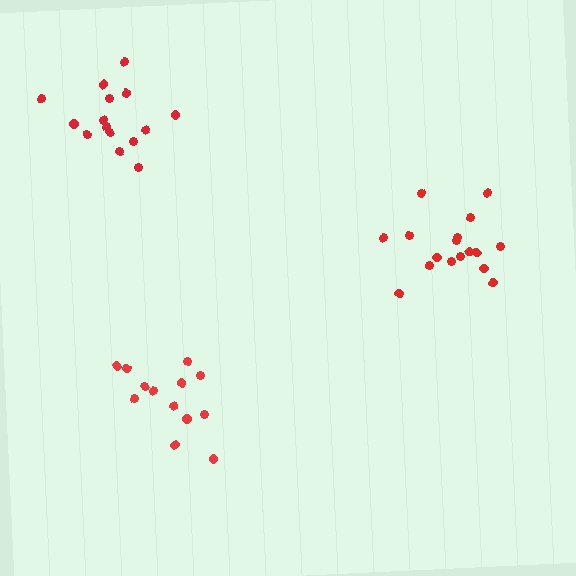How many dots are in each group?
Group 1: 17 dots, Group 2: 13 dots, Group 3: 15 dots (45 total).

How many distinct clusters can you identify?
There are 3 distinct clusters.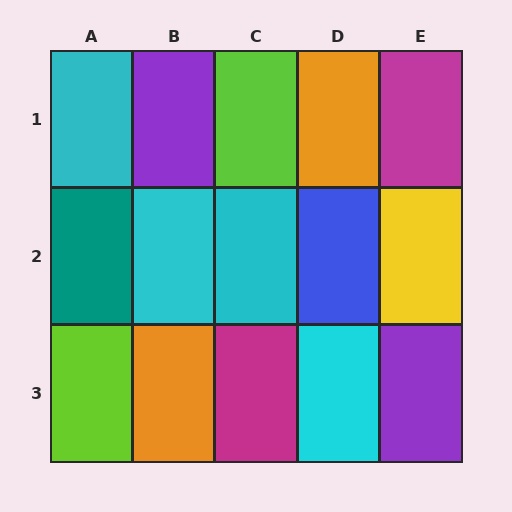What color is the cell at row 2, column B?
Cyan.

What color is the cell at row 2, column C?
Cyan.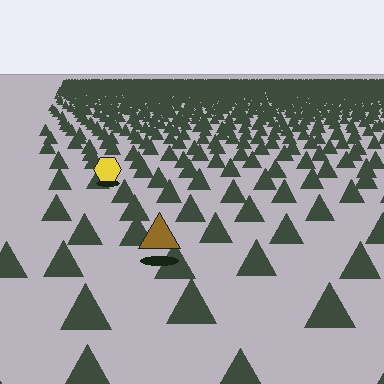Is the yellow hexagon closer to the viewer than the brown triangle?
No. The brown triangle is closer — you can tell from the texture gradient: the ground texture is coarser near it.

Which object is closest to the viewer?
The brown triangle is closest. The texture marks near it are larger and more spread out.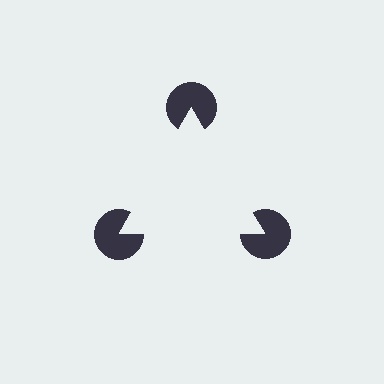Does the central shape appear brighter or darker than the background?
It typically appears slightly brighter than the background, even though no actual brightness change is drawn.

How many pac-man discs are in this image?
There are 3 — one at each vertex of the illusory triangle.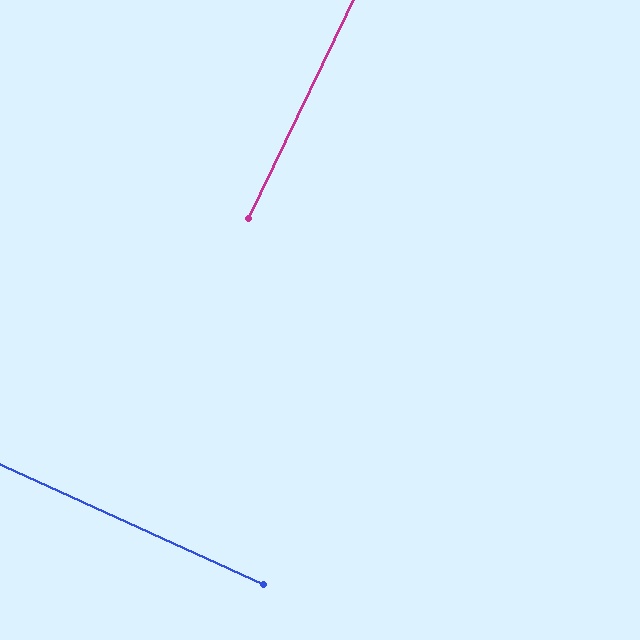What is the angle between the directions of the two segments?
Approximately 89 degrees.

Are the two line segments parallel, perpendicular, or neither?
Perpendicular — they meet at approximately 89°.